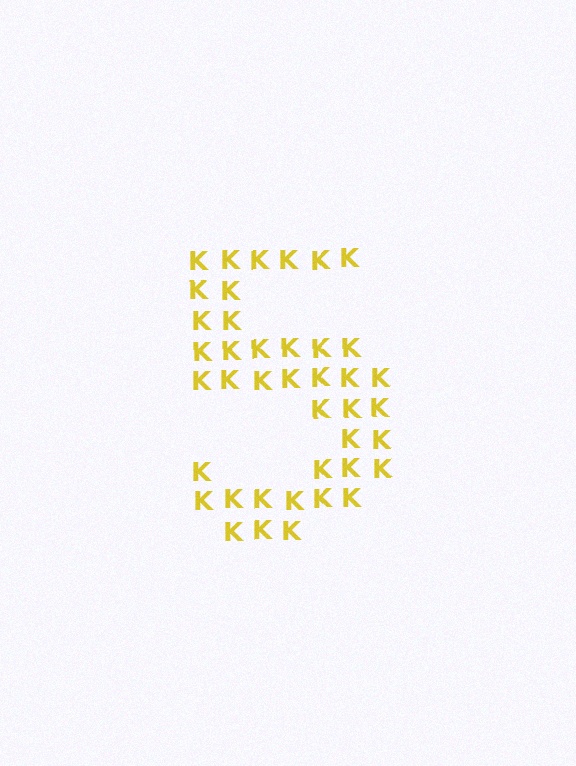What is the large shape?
The large shape is the digit 5.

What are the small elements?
The small elements are letter K's.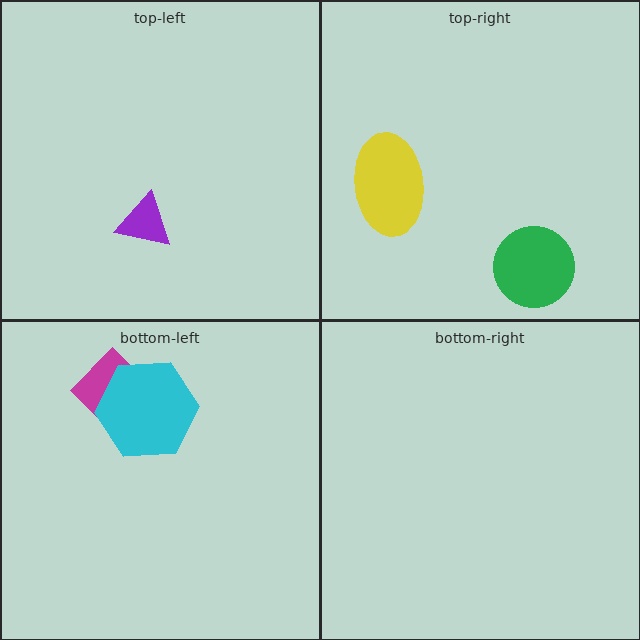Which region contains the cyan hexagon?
The bottom-left region.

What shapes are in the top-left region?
The purple triangle.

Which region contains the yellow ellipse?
The top-right region.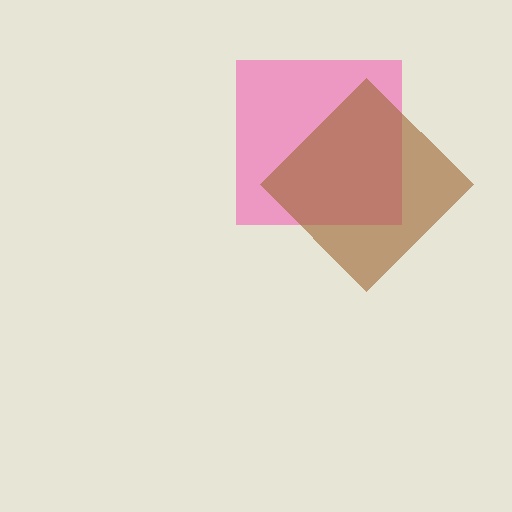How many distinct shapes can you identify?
There are 2 distinct shapes: a pink square, a brown diamond.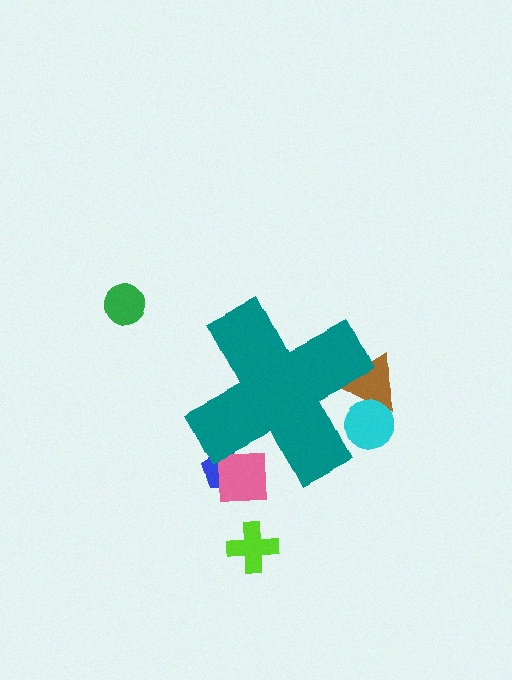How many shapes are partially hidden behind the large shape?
4 shapes are partially hidden.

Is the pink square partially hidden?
Yes, the pink square is partially hidden behind the teal cross.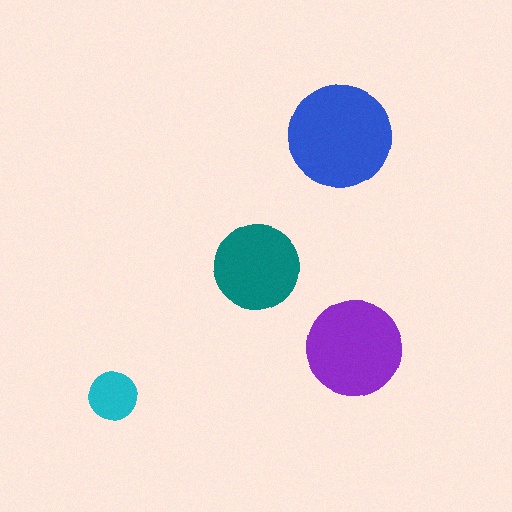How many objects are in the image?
There are 4 objects in the image.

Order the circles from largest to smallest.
the blue one, the purple one, the teal one, the cyan one.